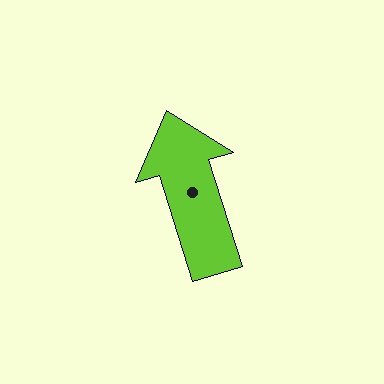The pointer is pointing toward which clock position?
Roughly 11 o'clock.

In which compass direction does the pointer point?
North.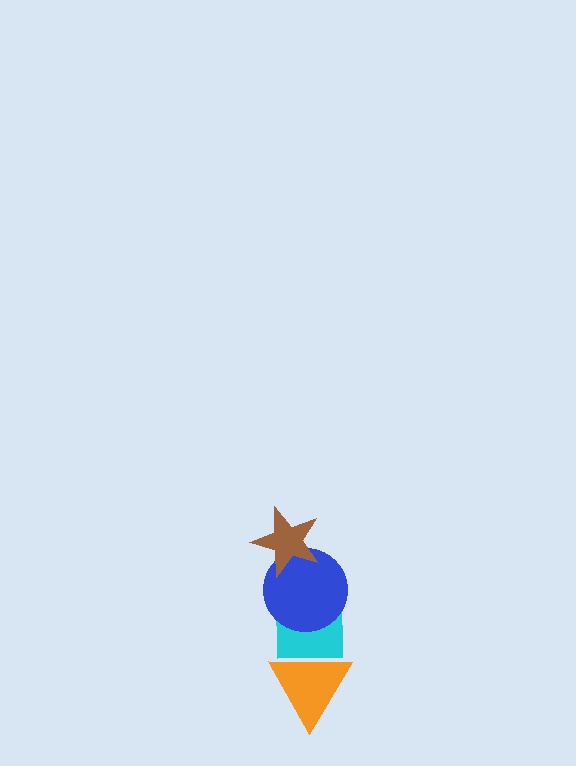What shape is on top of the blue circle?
The brown star is on top of the blue circle.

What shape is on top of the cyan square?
The blue circle is on top of the cyan square.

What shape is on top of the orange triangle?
The cyan square is on top of the orange triangle.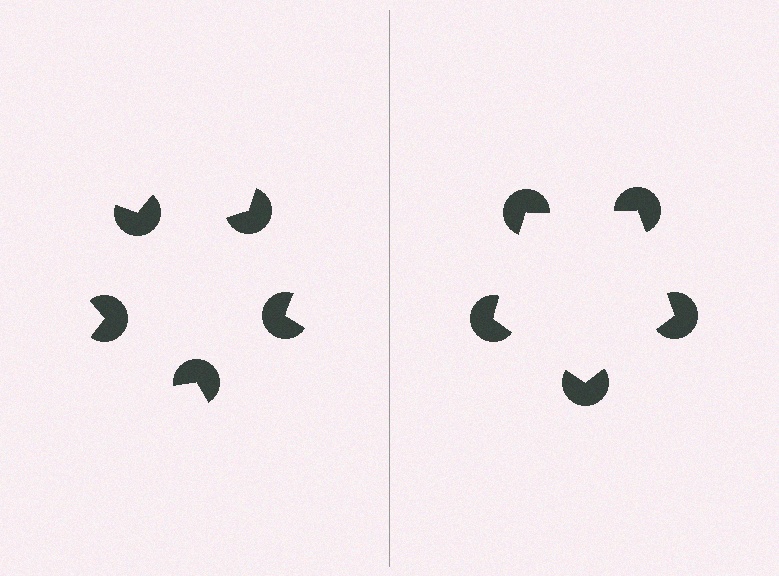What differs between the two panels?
The pac-man discs are positioned identically on both sides; only the wedge orientations differ. On the right they align to a pentagon; on the left they are misaligned.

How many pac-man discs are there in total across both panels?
10 — 5 on each side.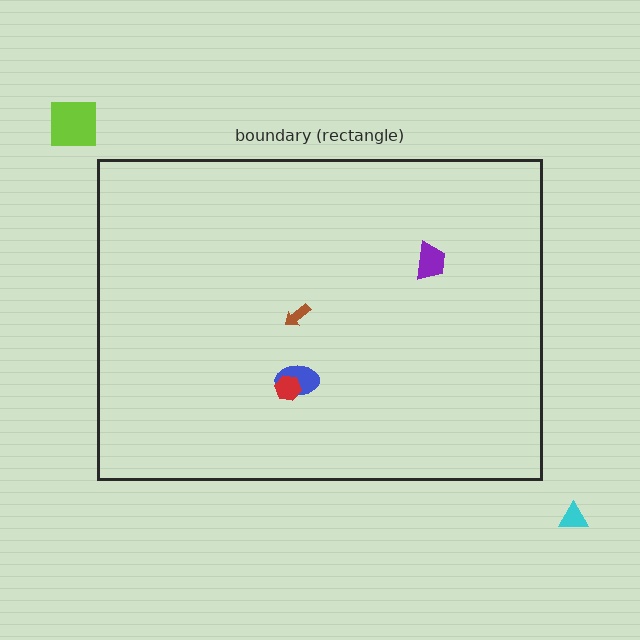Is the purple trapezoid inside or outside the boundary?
Inside.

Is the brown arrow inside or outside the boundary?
Inside.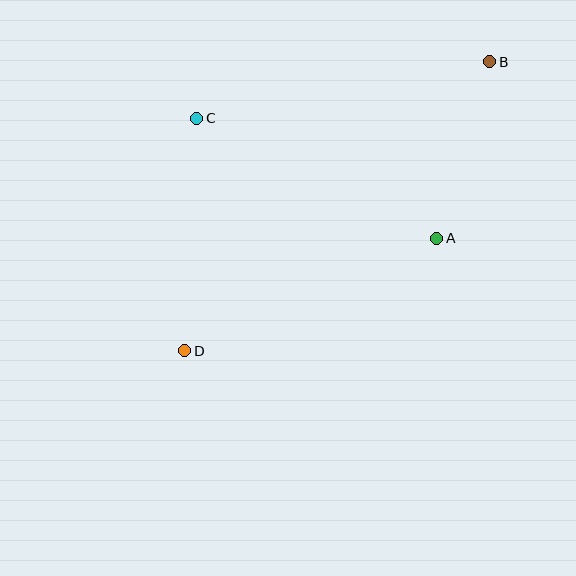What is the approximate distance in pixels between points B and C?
The distance between B and C is approximately 299 pixels.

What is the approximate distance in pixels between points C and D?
The distance between C and D is approximately 233 pixels.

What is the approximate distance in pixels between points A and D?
The distance between A and D is approximately 276 pixels.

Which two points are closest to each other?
Points A and B are closest to each other.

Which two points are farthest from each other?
Points B and D are farthest from each other.